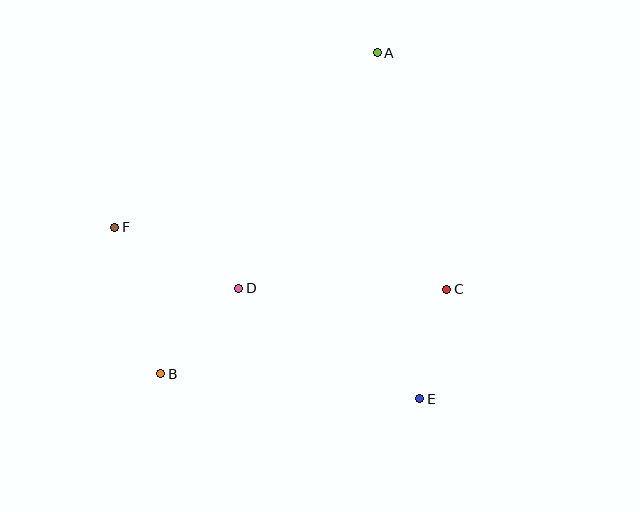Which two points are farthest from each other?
Points A and B are farthest from each other.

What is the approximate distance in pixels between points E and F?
The distance between E and F is approximately 350 pixels.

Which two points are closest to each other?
Points C and E are closest to each other.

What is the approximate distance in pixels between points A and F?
The distance between A and F is approximately 315 pixels.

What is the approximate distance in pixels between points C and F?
The distance between C and F is approximately 338 pixels.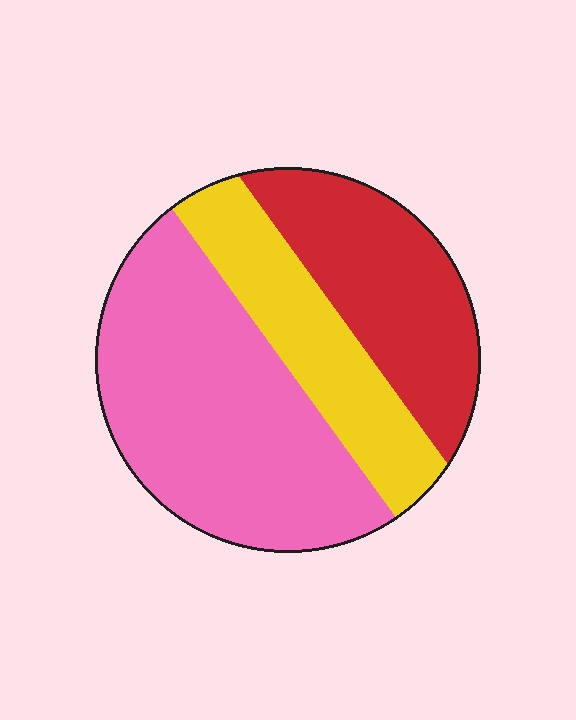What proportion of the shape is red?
Red covers about 30% of the shape.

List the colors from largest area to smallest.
From largest to smallest: pink, red, yellow.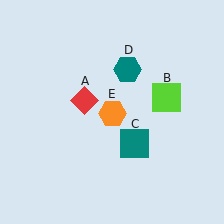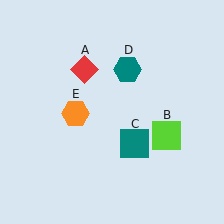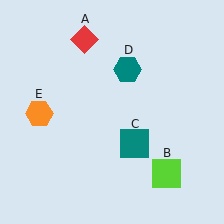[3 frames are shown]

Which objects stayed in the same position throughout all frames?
Teal square (object C) and teal hexagon (object D) remained stationary.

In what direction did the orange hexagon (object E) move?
The orange hexagon (object E) moved left.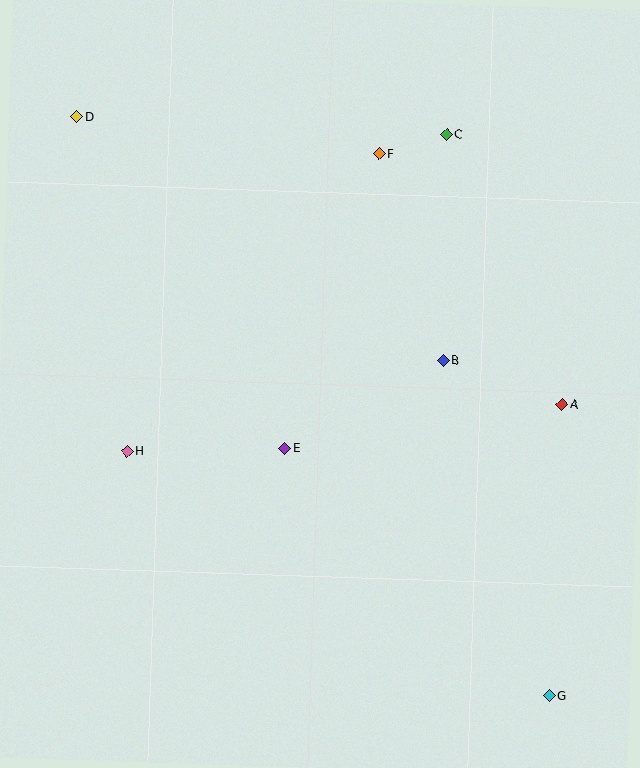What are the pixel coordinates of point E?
Point E is at (285, 448).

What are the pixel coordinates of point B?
Point B is at (443, 360).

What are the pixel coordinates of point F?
Point F is at (379, 153).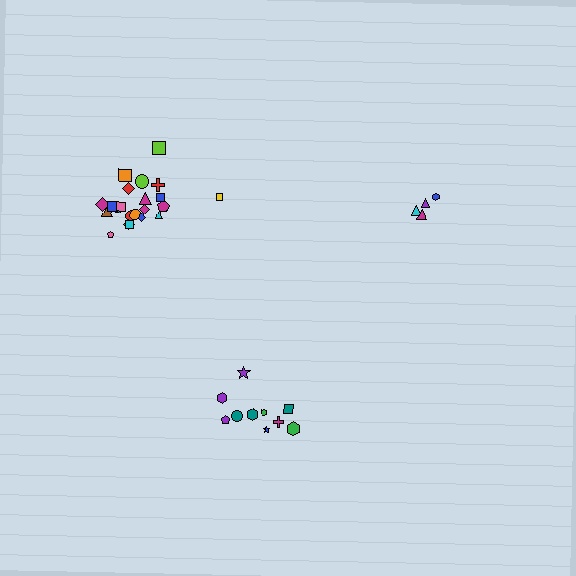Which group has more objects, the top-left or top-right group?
The top-left group.